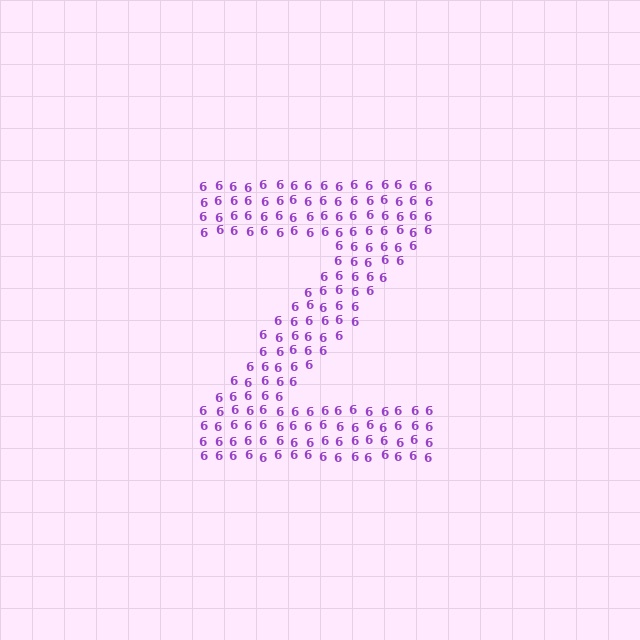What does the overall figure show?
The overall figure shows the letter Z.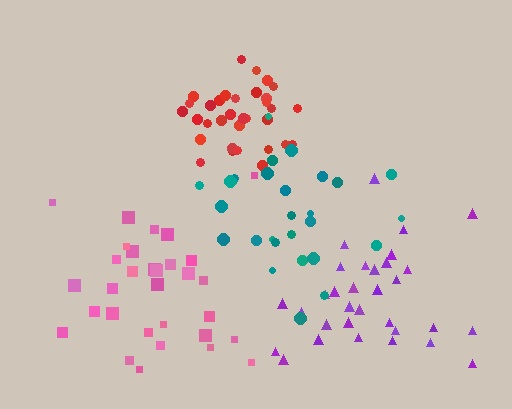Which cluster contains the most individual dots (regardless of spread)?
Red (33).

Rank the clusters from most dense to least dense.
red, teal, pink, purple.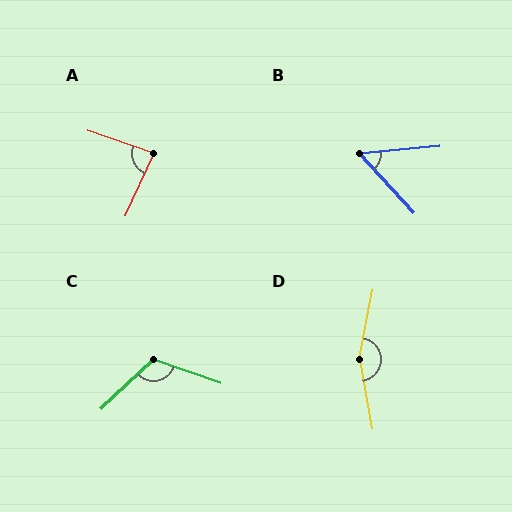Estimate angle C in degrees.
Approximately 118 degrees.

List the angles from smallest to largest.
B (53°), A (84°), C (118°), D (159°).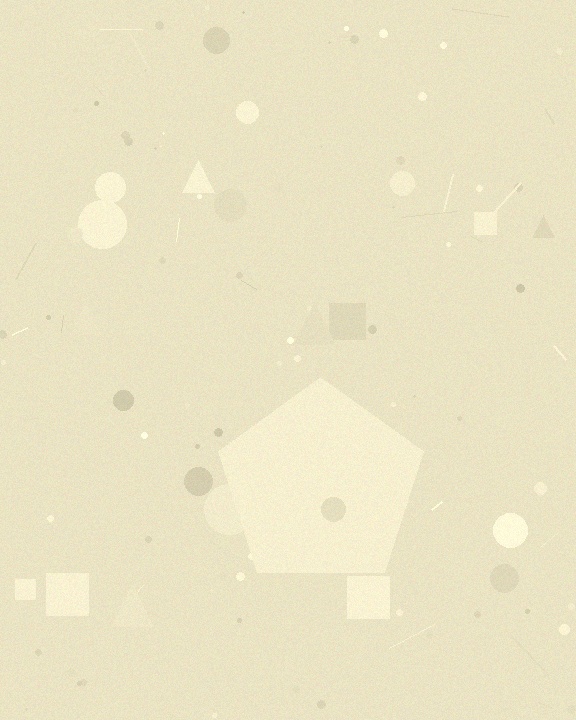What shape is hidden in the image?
A pentagon is hidden in the image.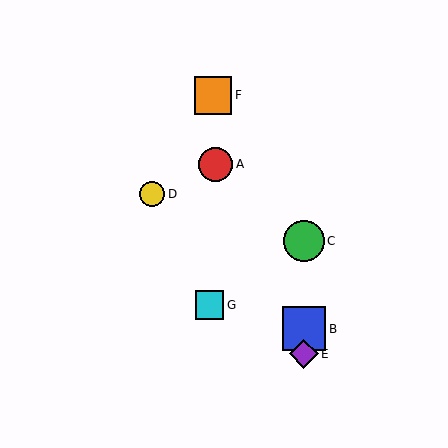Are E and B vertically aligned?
Yes, both are at x≈304.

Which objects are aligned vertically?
Objects B, C, E are aligned vertically.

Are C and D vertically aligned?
No, C is at x≈304 and D is at x≈152.